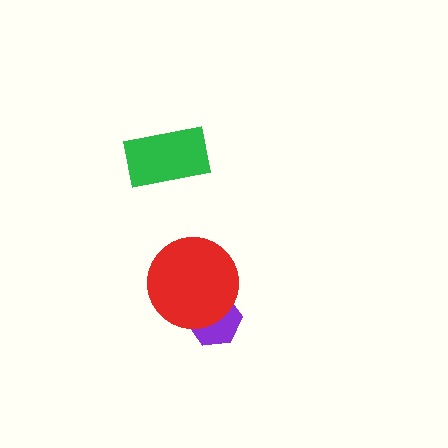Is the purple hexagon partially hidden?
Yes, it is partially covered by another shape.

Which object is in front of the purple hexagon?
The red circle is in front of the purple hexagon.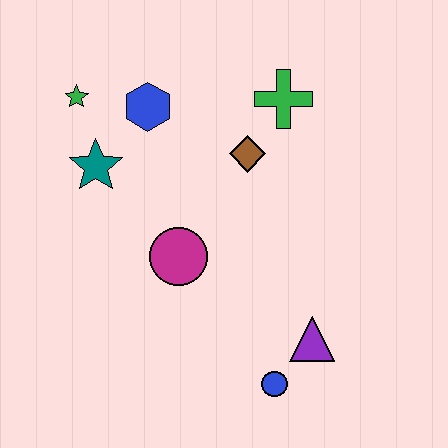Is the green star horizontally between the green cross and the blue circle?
No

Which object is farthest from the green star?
The blue circle is farthest from the green star.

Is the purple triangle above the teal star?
No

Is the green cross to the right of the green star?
Yes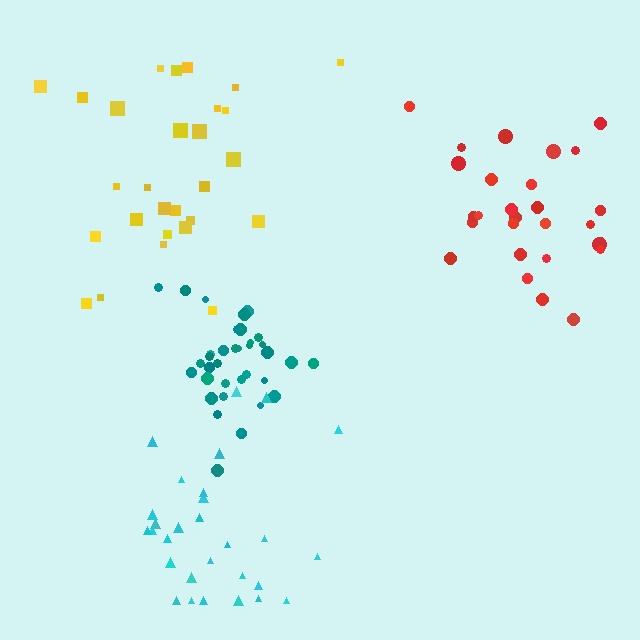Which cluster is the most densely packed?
Teal.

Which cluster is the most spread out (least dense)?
Yellow.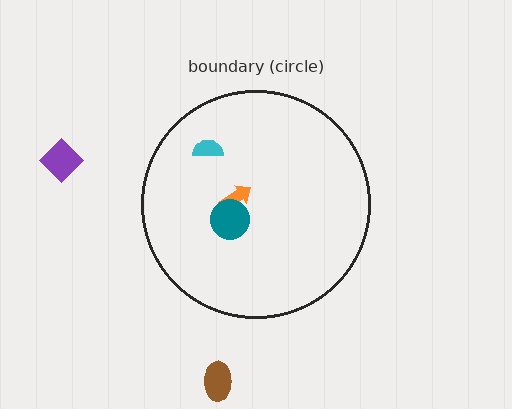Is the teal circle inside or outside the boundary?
Inside.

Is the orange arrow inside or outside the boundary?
Inside.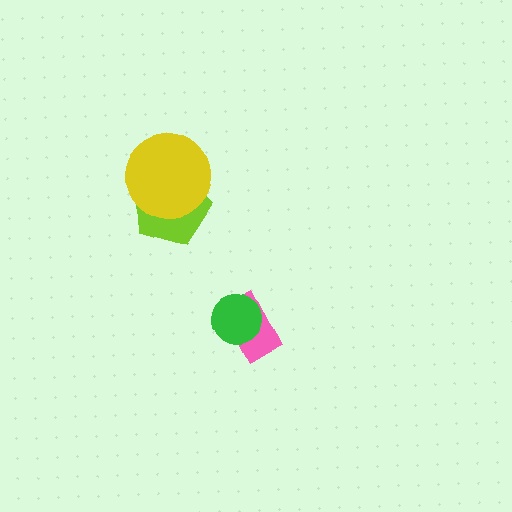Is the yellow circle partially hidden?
No, no other shape covers it.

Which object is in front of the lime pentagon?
The yellow circle is in front of the lime pentagon.